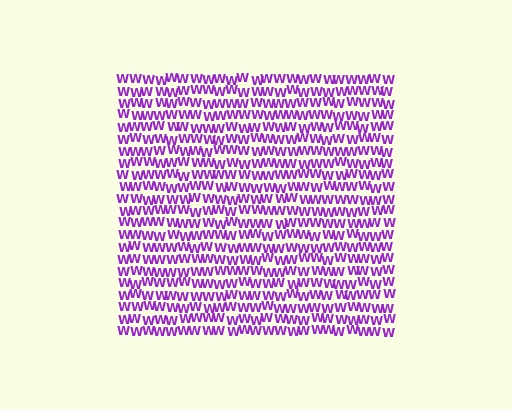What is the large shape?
The large shape is a square.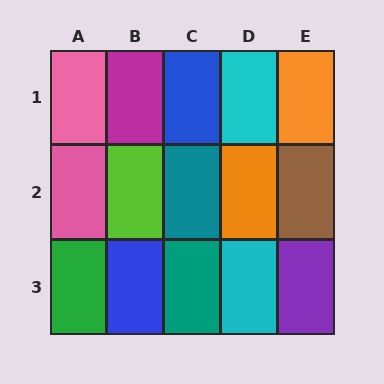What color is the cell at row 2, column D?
Orange.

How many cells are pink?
2 cells are pink.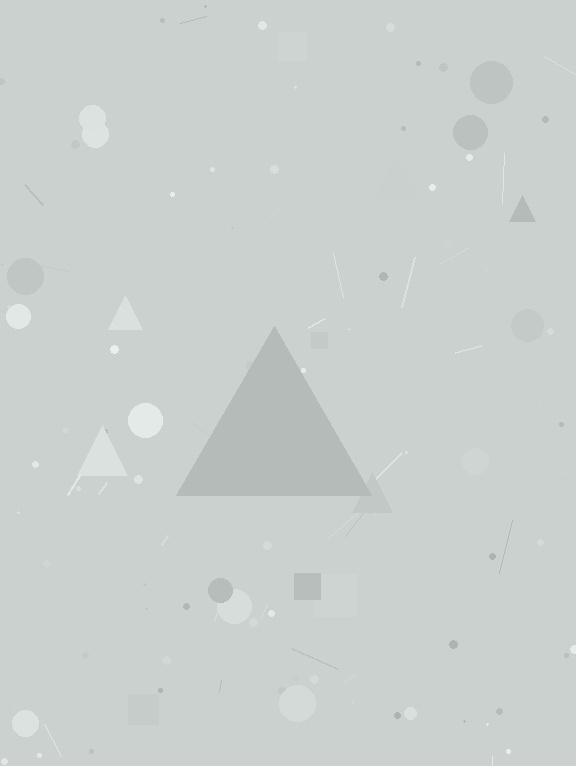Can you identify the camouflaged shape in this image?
The camouflaged shape is a triangle.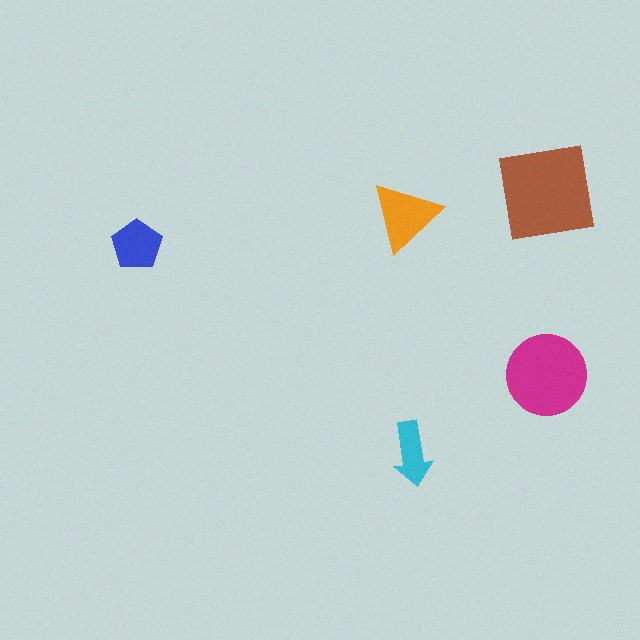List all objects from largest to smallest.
The brown square, the magenta circle, the orange triangle, the blue pentagon, the cyan arrow.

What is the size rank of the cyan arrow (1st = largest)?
5th.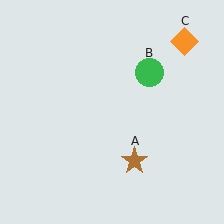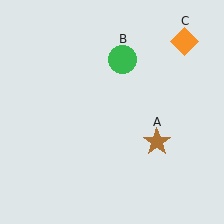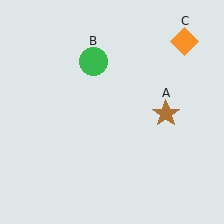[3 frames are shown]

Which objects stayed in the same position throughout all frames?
Orange diamond (object C) remained stationary.